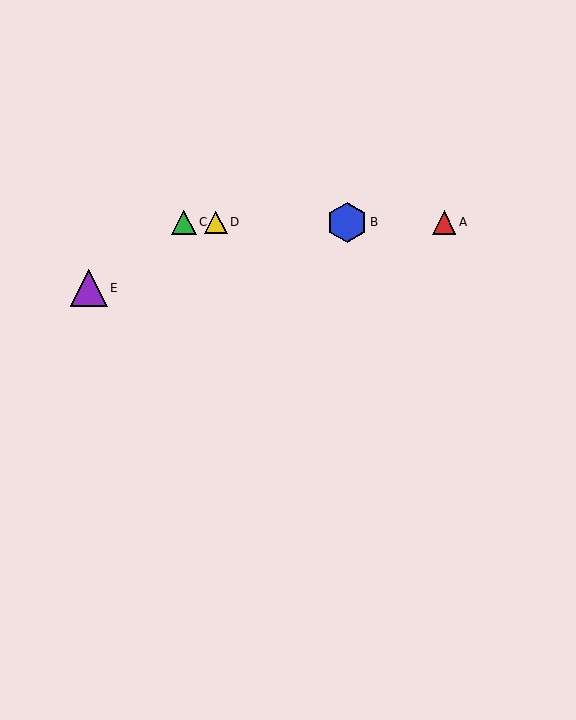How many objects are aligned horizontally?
4 objects (A, B, C, D) are aligned horizontally.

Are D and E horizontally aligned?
No, D is at y≈222 and E is at y≈288.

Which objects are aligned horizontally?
Objects A, B, C, D are aligned horizontally.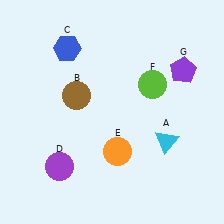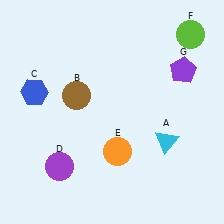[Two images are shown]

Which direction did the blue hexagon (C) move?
The blue hexagon (C) moved down.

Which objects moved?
The objects that moved are: the blue hexagon (C), the lime circle (F).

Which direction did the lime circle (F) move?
The lime circle (F) moved up.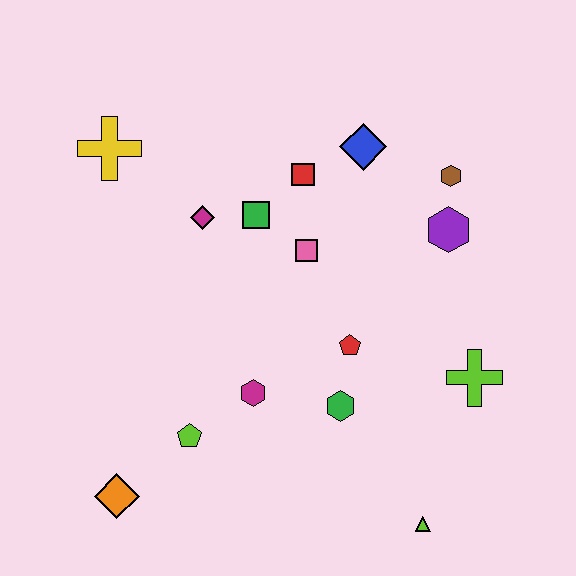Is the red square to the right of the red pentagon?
No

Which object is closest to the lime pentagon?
The magenta hexagon is closest to the lime pentagon.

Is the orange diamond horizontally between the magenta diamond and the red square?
No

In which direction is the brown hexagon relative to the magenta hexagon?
The brown hexagon is above the magenta hexagon.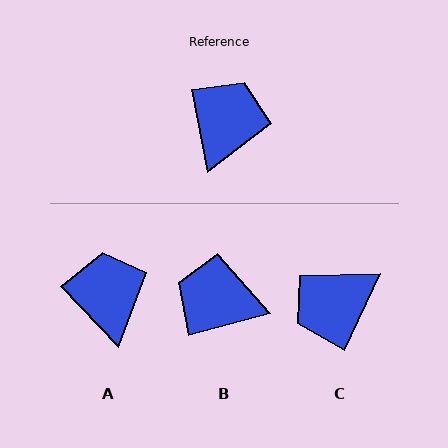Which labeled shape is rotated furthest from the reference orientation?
C, about 143 degrees away.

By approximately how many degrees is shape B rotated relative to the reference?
Approximately 94 degrees counter-clockwise.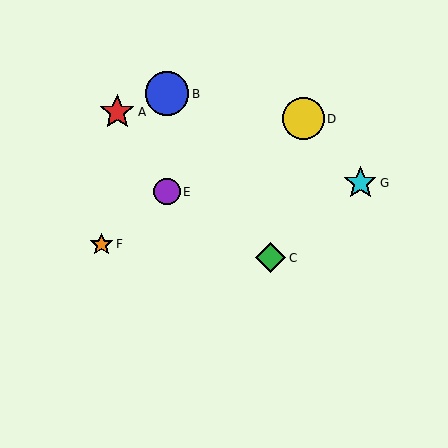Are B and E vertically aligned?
Yes, both are at x≈167.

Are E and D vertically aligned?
No, E is at x≈167 and D is at x≈303.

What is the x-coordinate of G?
Object G is at x≈360.